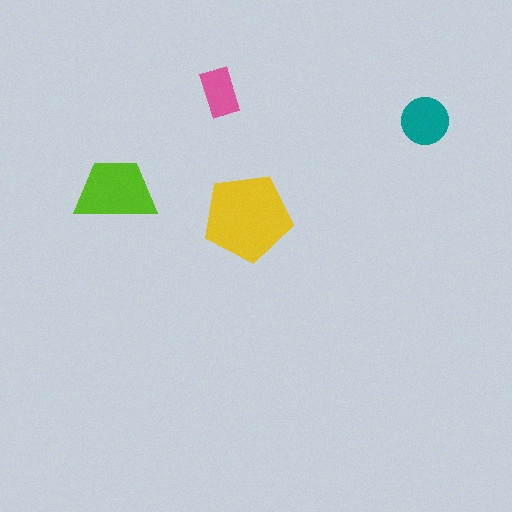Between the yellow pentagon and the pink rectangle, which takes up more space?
The yellow pentagon.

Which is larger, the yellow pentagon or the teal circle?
The yellow pentagon.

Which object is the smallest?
The pink rectangle.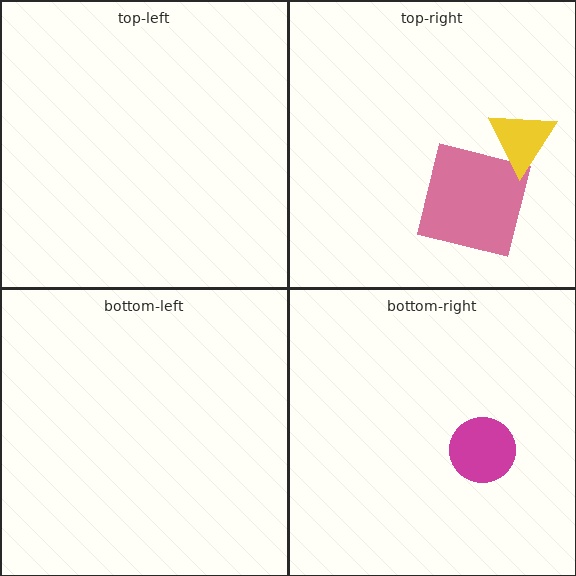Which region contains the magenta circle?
The bottom-right region.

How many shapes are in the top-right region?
2.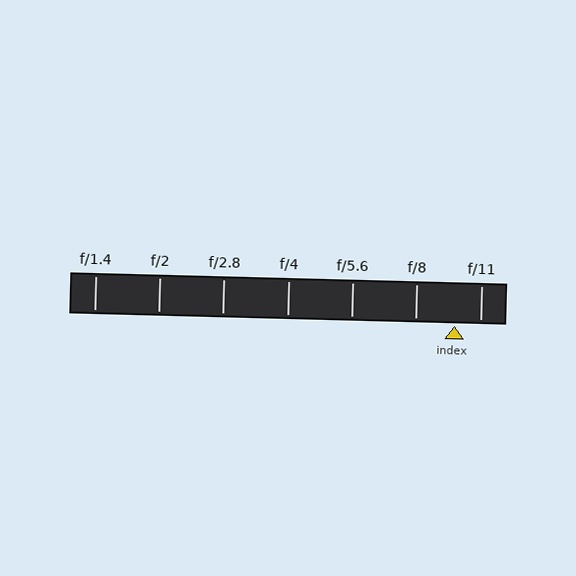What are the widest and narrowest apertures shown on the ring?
The widest aperture shown is f/1.4 and the narrowest is f/11.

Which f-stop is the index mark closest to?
The index mark is closest to f/11.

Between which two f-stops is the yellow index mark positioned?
The index mark is between f/8 and f/11.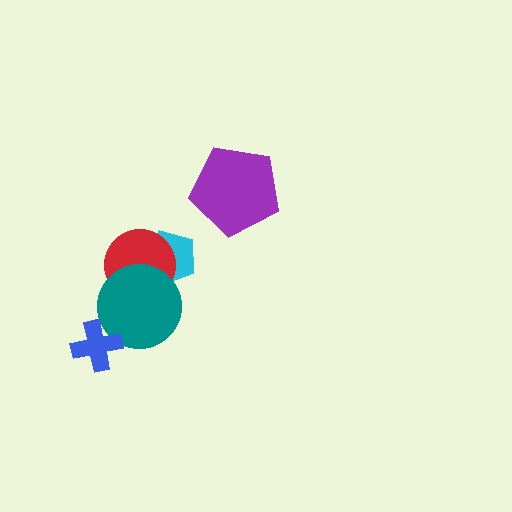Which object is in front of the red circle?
The teal circle is in front of the red circle.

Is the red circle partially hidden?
Yes, it is partially covered by another shape.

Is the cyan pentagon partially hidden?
Yes, it is partially covered by another shape.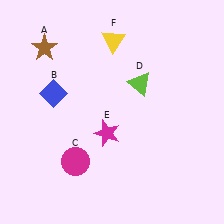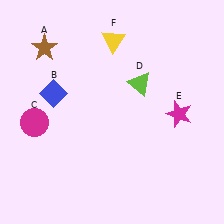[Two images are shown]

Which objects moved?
The objects that moved are: the magenta circle (C), the magenta star (E).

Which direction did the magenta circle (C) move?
The magenta circle (C) moved left.